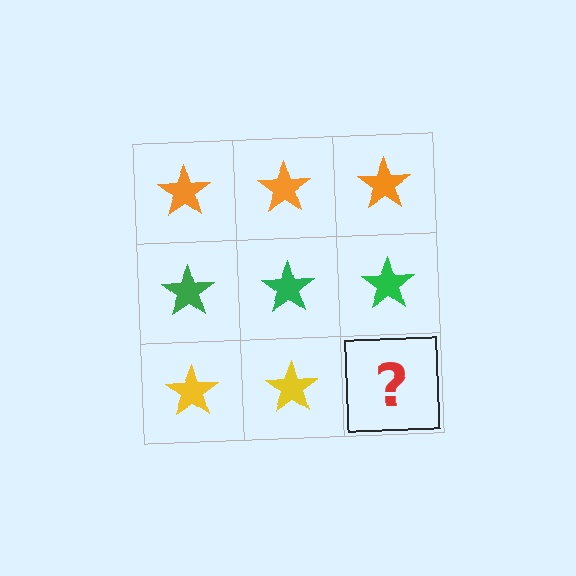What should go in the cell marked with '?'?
The missing cell should contain a yellow star.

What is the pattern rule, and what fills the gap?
The rule is that each row has a consistent color. The gap should be filled with a yellow star.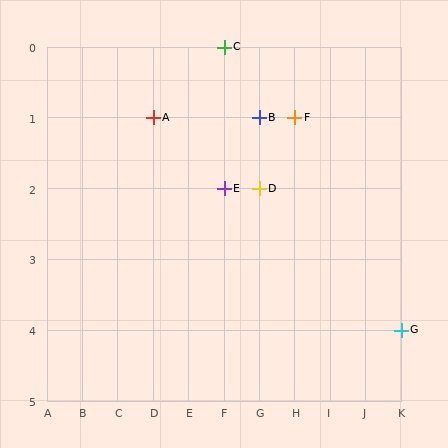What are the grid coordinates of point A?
Point A is at grid coordinates (D, 1).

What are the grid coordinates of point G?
Point G is at grid coordinates (K, 4).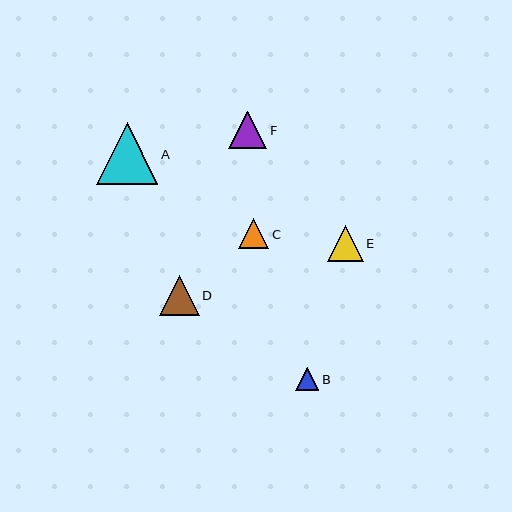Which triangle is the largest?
Triangle A is the largest with a size of approximately 62 pixels.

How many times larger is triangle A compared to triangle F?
Triangle A is approximately 1.6 times the size of triangle F.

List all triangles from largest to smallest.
From largest to smallest: A, D, F, E, C, B.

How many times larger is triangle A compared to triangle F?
Triangle A is approximately 1.6 times the size of triangle F.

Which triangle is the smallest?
Triangle B is the smallest with a size of approximately 23 pixels.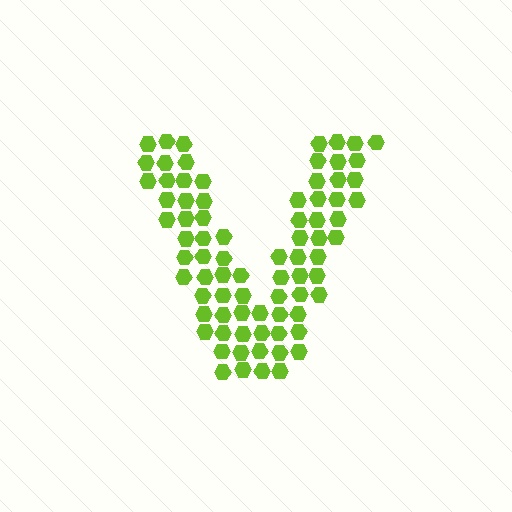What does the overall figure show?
The overall figure shows the letter V.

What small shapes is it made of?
It is made of small hexagons.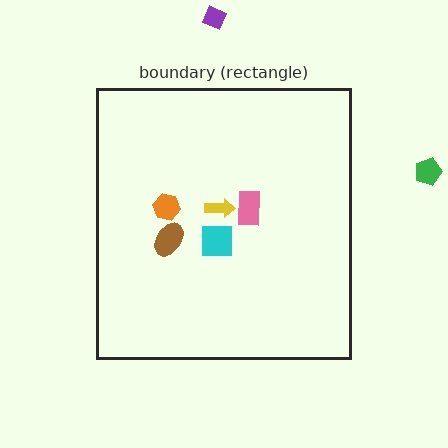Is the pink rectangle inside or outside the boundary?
Inside.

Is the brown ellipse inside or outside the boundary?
Inside.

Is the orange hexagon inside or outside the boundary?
Inside.